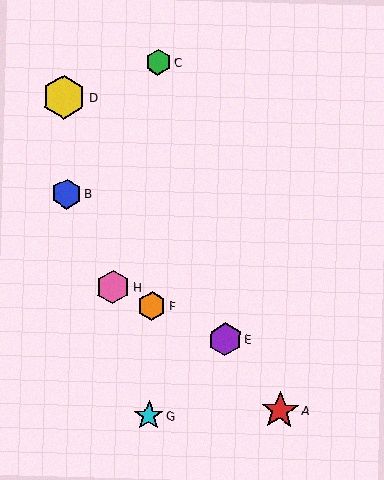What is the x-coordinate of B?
Object B is at x≈66.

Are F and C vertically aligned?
Yes, both are at x≈152.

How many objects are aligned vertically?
3 objects (C, F, G) are aligned vertically.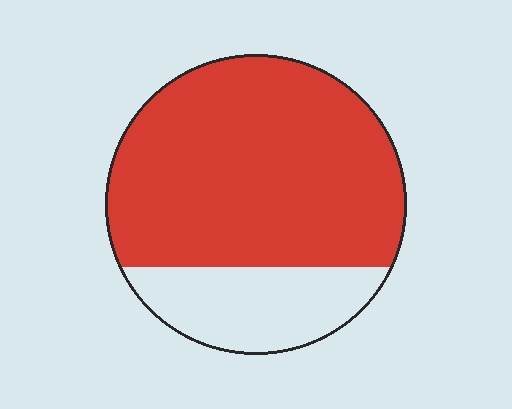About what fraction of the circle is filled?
About three quarters (3/4).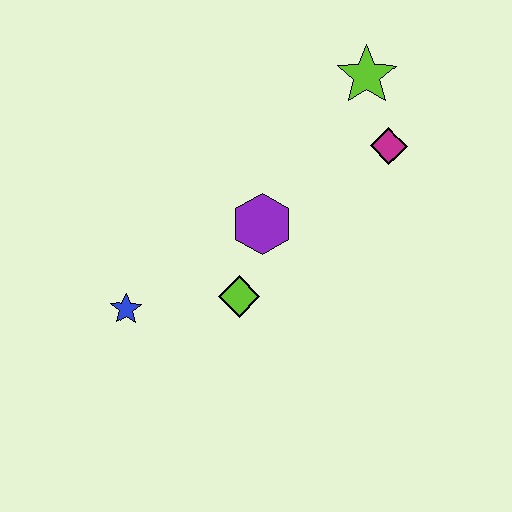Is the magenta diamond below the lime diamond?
No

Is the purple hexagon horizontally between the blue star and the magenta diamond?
Yes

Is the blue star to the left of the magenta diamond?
Yes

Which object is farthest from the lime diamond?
The lime star is farthest from the lime diamond.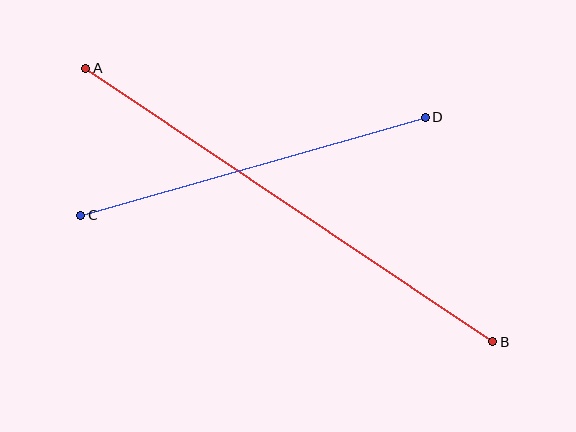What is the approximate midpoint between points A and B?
The midpoint is at approximately (289, 205) pixels.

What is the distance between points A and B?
The distance is approximately 490 pixels.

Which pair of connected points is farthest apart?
Points A and B are farthest apart.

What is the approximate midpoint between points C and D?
The midpoint is at approximately (253, 166) pixels.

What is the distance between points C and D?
The distance is approximately 358 pixels.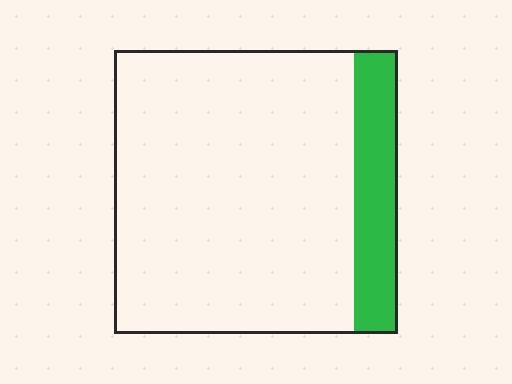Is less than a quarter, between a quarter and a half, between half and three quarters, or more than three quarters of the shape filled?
Less than a quarter.